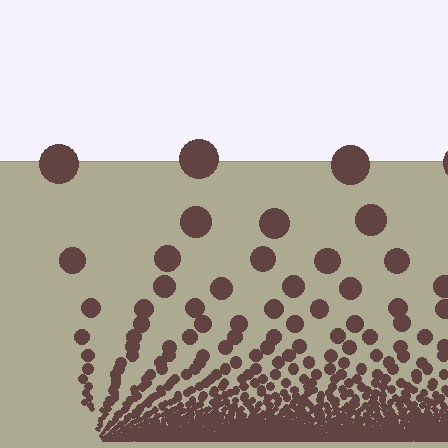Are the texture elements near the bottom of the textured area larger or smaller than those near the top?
Smaller. The gradient is inverted — elements near the bottom are smaller and denser.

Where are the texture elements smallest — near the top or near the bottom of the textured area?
Near the bottom.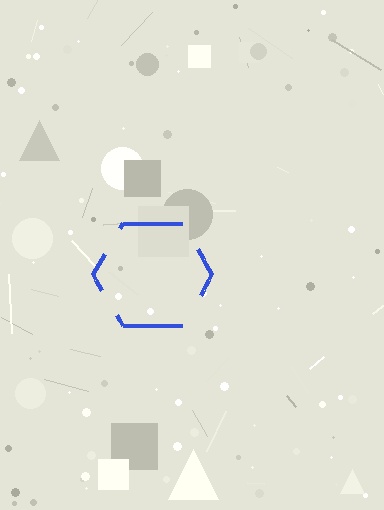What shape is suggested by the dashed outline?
The dashed outline suggests a hexagon.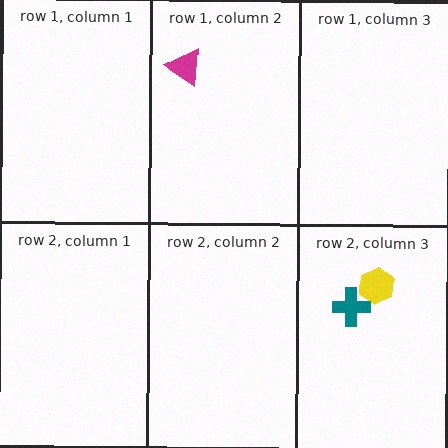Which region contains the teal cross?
The row 2, column 3 region.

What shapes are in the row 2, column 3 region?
The yellow hexagon, the teal cross.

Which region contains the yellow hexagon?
The row 2, column 3 region.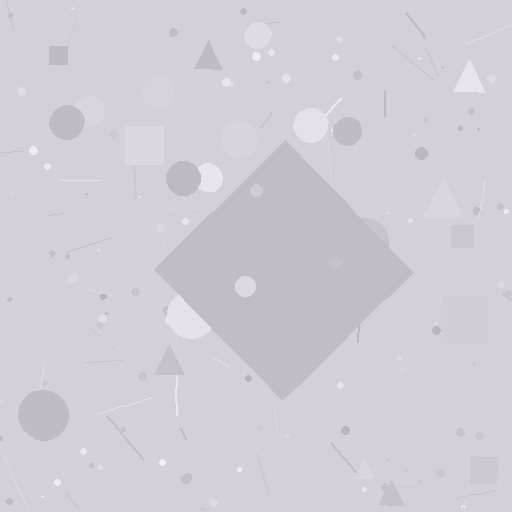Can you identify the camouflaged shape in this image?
The camouflaged shape is a diamond.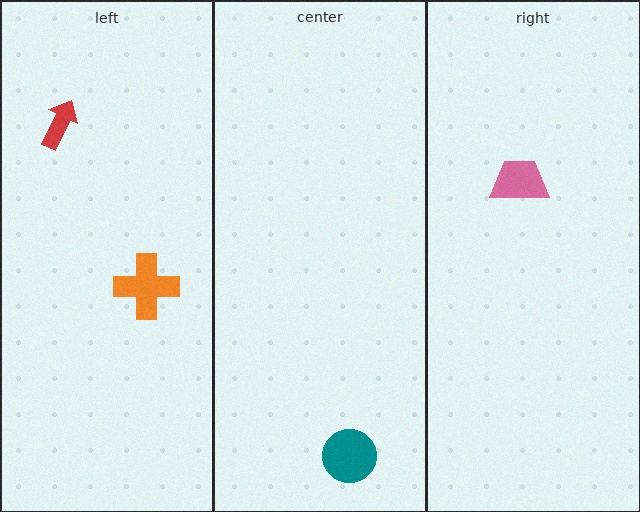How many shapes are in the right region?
1.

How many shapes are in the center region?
1.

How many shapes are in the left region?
2.